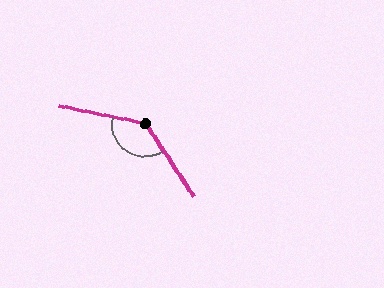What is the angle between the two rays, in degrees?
Approximately 135 degrees.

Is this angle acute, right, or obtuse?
It is obtuse.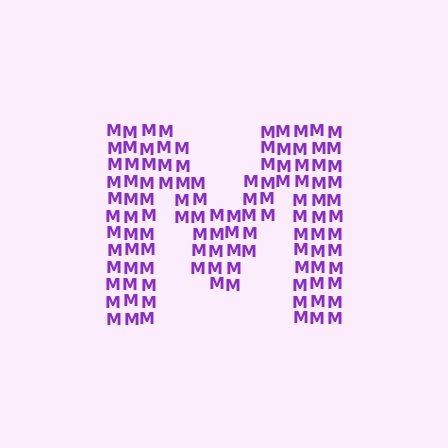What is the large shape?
The large shape is the letter M.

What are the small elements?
The small elements are letter M's.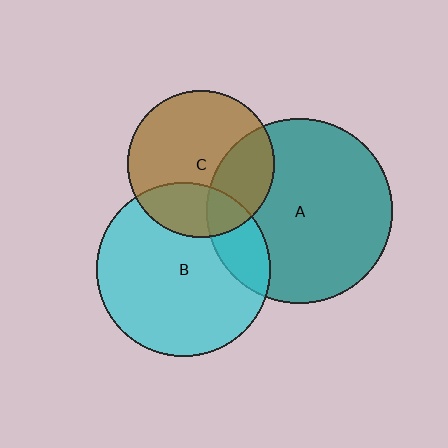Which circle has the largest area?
Circle A (teal).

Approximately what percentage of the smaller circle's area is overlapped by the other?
Approximately 30%.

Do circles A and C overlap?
Yes.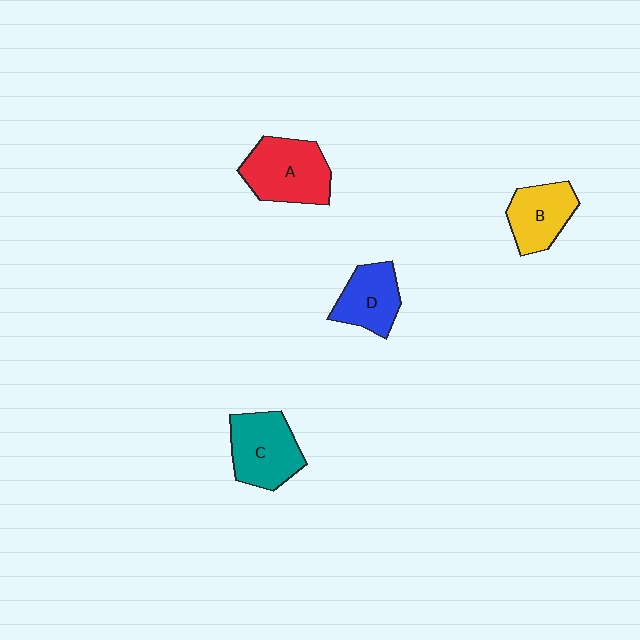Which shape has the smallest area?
Shape D (blue).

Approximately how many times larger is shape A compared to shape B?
Approximately 1.3 times.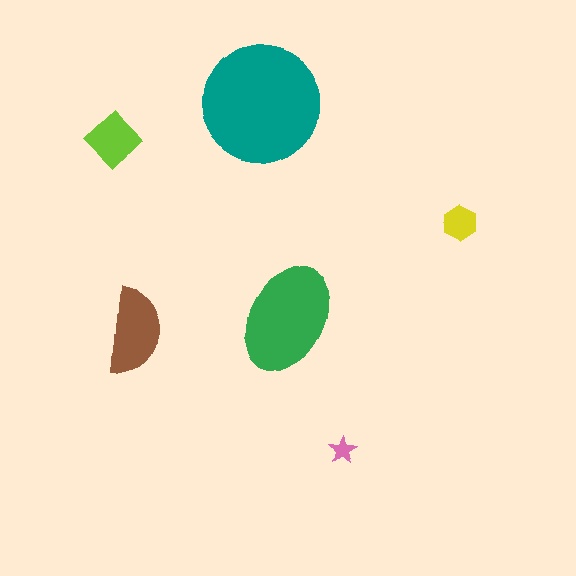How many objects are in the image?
There are 6 objects in the image.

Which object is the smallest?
The pink star.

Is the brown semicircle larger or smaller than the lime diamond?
Larger.